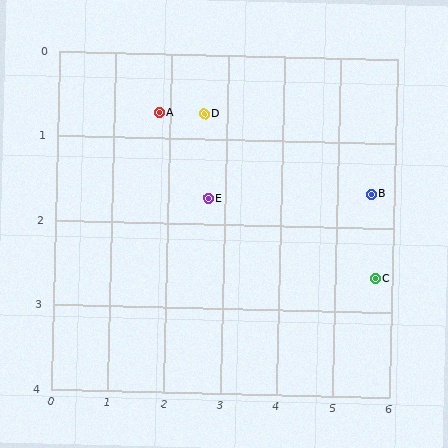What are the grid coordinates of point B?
Point B is at approximately (5.6, 1.6).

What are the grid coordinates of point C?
Point C is at approximately (5.7, 2.6).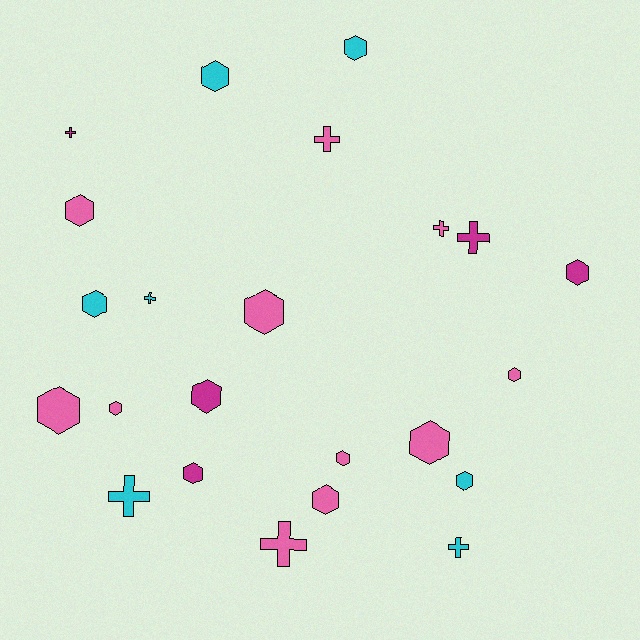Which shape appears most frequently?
Hexagon, with 15 objects.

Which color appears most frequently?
Pink, with 11 objects.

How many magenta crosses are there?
There are 2 magenta crosses.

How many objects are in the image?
There are 23 objects.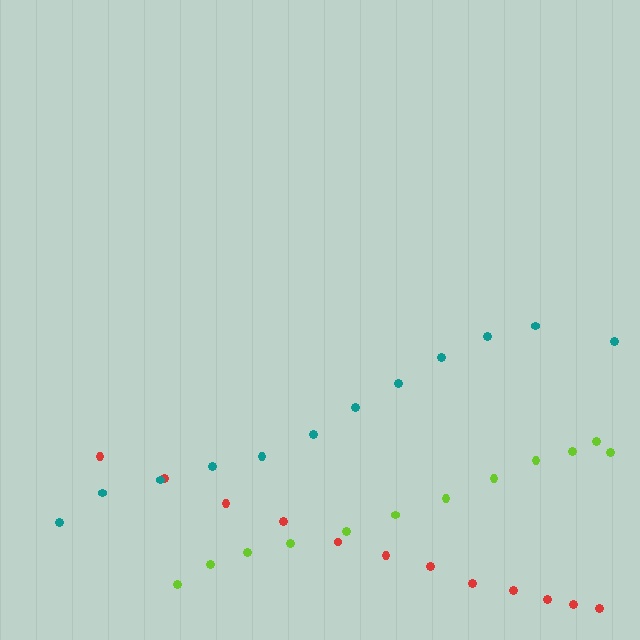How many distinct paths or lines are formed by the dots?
There are 3 distinct paths.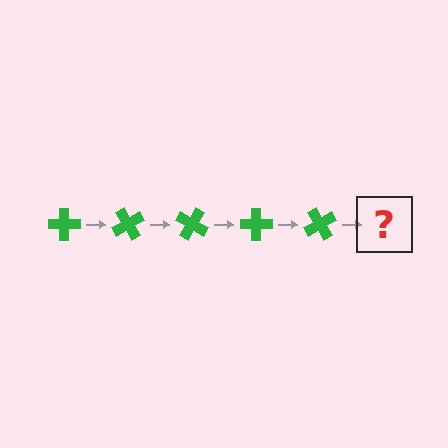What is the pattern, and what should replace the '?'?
The pattern is that the cross rotates 60 degrees each step. The '?' should be a green cross rotated 300 degrees.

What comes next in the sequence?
The next element should be a green cross rotated 300 degrees.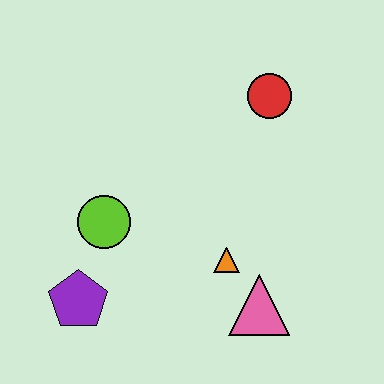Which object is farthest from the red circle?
The purple pentagon is farthest from the red circle.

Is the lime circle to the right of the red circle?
No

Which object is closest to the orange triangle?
The pink triangle is closest to the orange triangle.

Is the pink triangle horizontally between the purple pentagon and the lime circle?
No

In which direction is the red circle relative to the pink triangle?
The red circle is above the pink triangle.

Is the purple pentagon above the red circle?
No